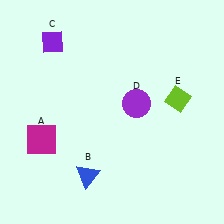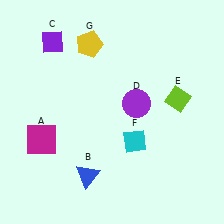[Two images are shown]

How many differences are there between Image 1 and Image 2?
There are 2 differences between the two images.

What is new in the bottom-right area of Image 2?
A cyan diamond (F) was added in the bottom-right area of Image 2.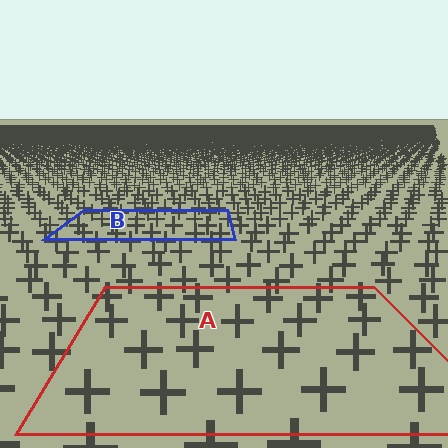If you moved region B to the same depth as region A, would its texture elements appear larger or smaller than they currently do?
They would appear larger. At a closer depth, the same texture elements are projected at a bigger on-screen size.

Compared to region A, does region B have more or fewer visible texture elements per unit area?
Region B has more texture elements per unit area — they are packed more densely because it is farther away.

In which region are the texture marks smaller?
The texture marks are smaller in region B, because it is farther away.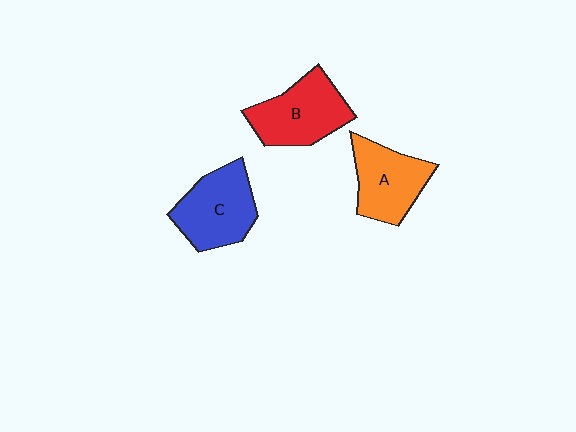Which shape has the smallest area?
Shape A (orange).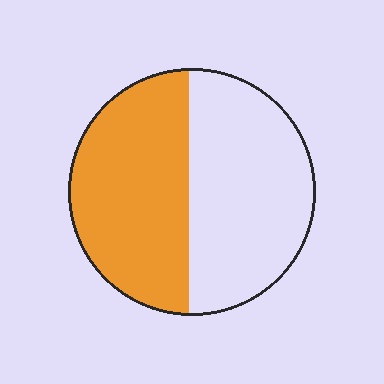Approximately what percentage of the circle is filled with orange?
Approximately 50%.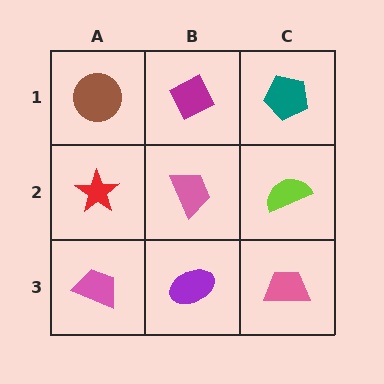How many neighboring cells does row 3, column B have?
3.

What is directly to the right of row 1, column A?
A magenta diamond.